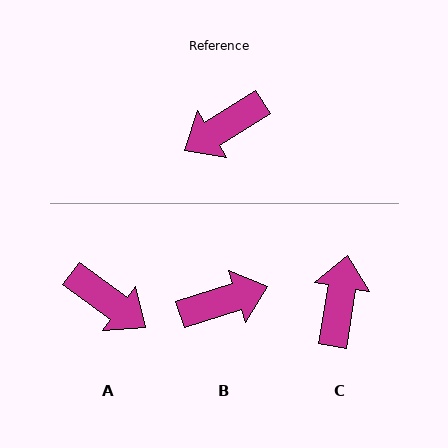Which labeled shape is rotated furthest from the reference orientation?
B, about 166 degrees away.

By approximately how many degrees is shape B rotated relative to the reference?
Approximately 166 degrees counter-clockwise.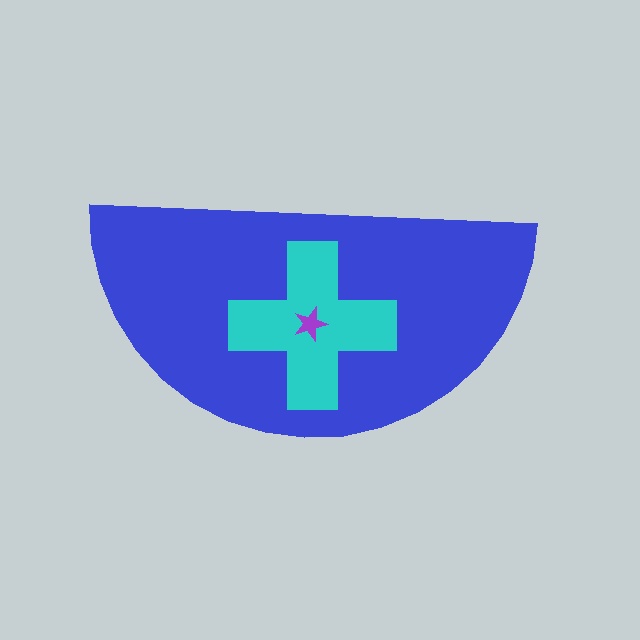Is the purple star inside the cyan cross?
Yes.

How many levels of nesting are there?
3.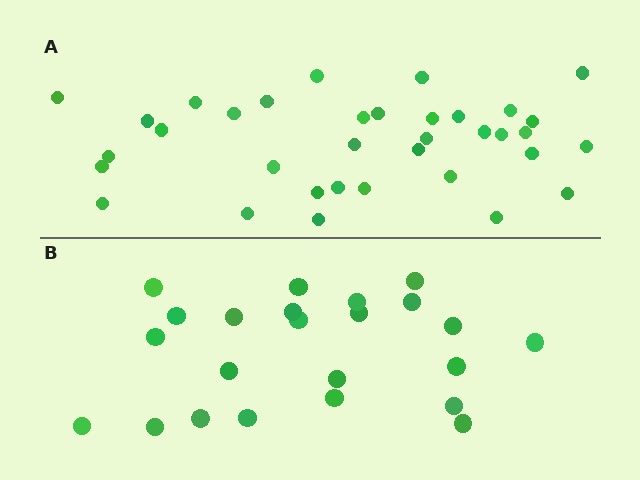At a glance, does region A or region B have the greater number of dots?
Region A (the top region) has more dots.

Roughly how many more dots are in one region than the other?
Region A has roughly 12 or so more dots than region B.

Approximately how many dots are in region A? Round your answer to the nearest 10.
About 40 dots. (The exact count is 35, which rounds to 40.)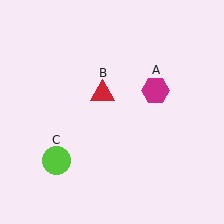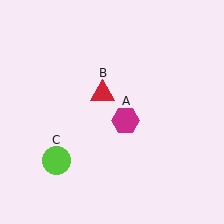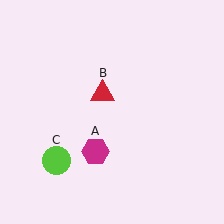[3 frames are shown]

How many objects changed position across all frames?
1 object changed position: magenta hexagon (object A).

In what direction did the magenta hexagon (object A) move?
The magenta hexagon (object A) moved down and to the left.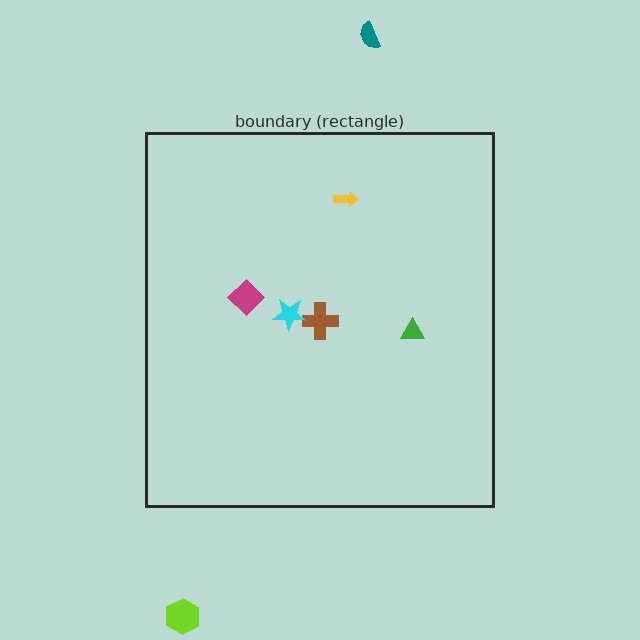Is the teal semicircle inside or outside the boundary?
Outside.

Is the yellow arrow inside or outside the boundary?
Inside.